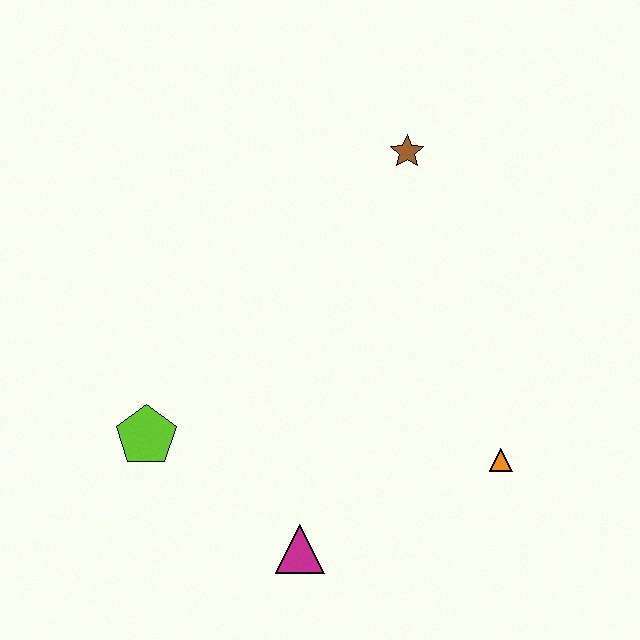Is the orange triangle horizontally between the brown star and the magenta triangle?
No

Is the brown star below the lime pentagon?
No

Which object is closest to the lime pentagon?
The magenta triangle is closest to the lime pentagon.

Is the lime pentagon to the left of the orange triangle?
Yes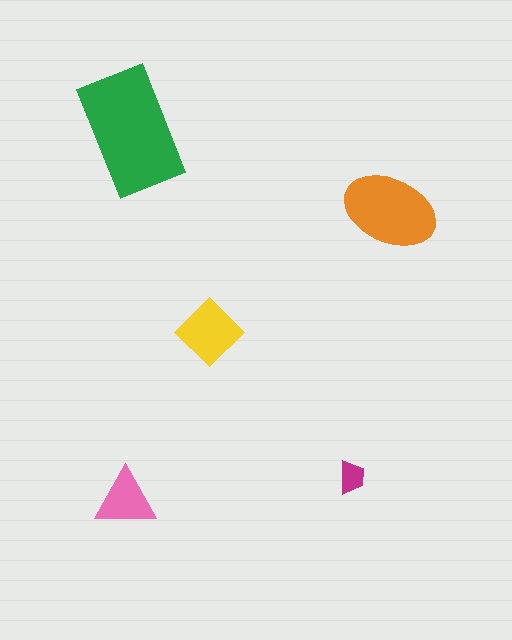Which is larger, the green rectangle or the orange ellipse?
The green rectangle.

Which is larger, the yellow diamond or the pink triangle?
The yellow diamond.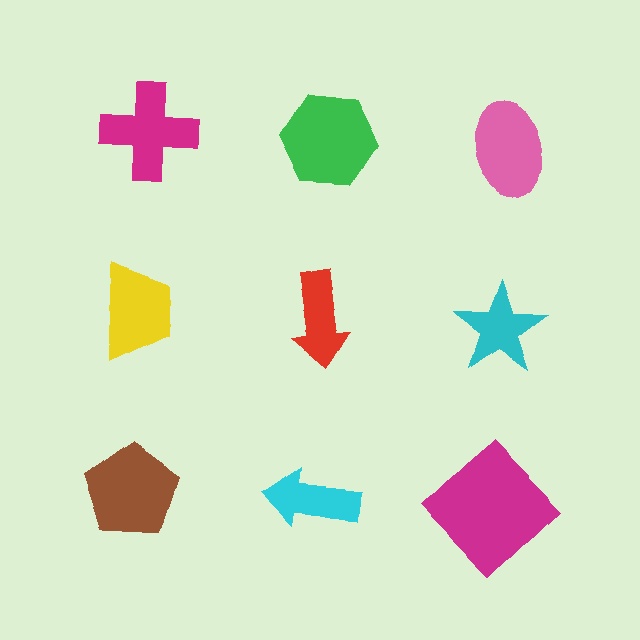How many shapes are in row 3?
3 shapes.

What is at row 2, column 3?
A cyan star.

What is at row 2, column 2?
A red arrow.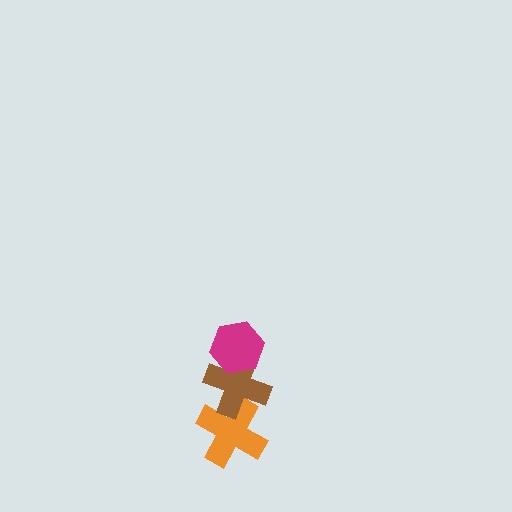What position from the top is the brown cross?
The brown cross is 2nd from the top.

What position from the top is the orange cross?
The orange cross is 3rd from the top.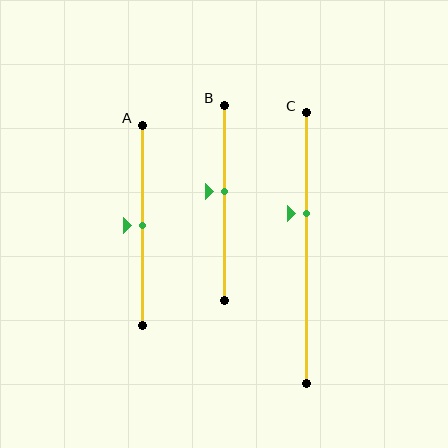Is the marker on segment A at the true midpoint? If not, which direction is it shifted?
Yes, the marker on segment A is at the true midpoint.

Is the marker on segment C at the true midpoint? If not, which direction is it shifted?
No, the marker on segment C is shifted upward by about 13% of the segment length.